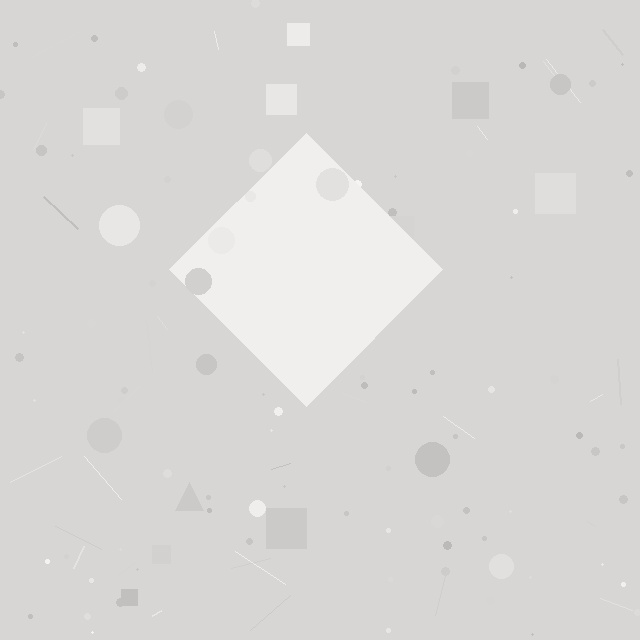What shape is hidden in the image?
A diamond is hidden in the image.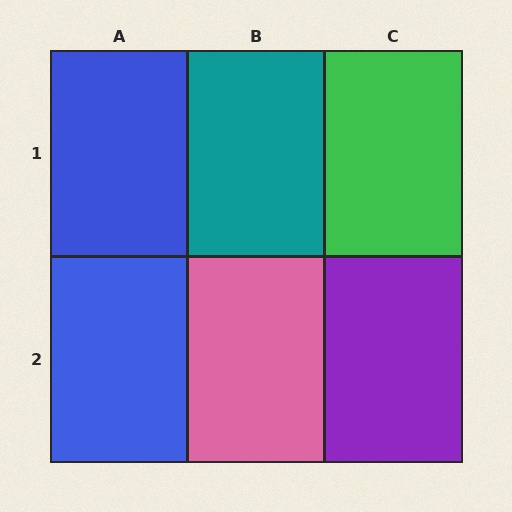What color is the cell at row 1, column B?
Teal.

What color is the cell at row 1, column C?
Green.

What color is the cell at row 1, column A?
Blue.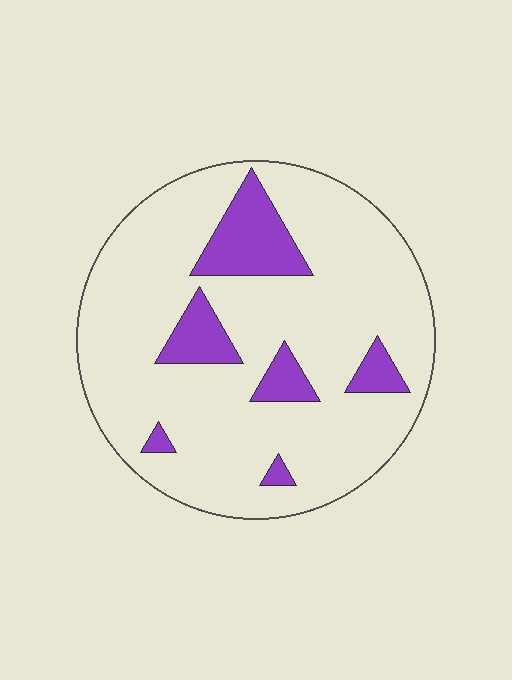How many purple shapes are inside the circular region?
6.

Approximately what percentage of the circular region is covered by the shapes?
Approximately 15%.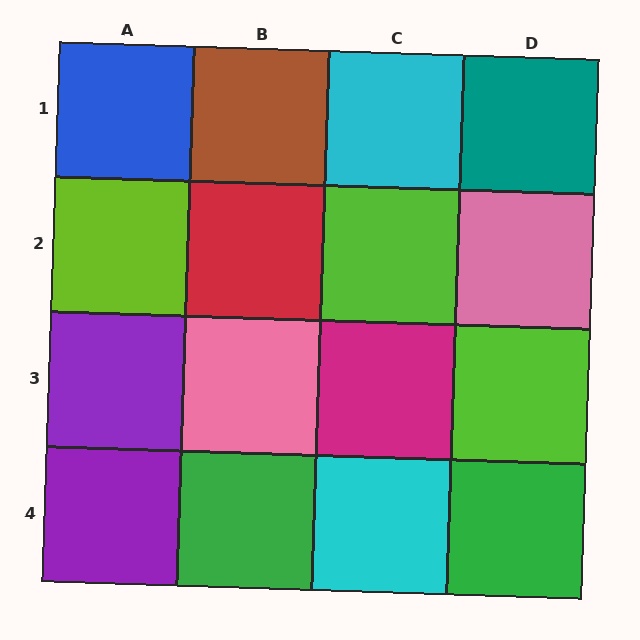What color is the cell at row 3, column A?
Purple.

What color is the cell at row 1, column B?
Brown.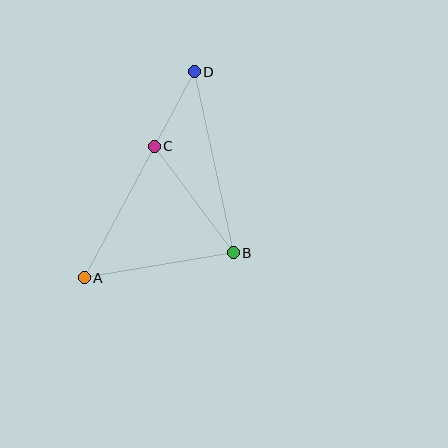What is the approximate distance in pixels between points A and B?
The distance between A and B is approximately 151 pixels.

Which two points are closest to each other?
Points C and D are closest to each other.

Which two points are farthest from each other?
Points A and D are farthest from each other.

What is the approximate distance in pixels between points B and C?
The distance between B and C is approximately 132 pixels.